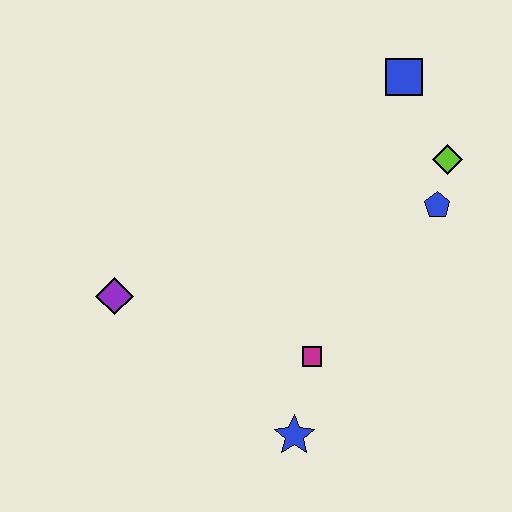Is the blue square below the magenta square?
No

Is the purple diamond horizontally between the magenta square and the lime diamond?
No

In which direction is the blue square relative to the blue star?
The blue square is above the blue star.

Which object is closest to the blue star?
The magenta square is closest to the blue star.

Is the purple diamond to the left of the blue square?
Yes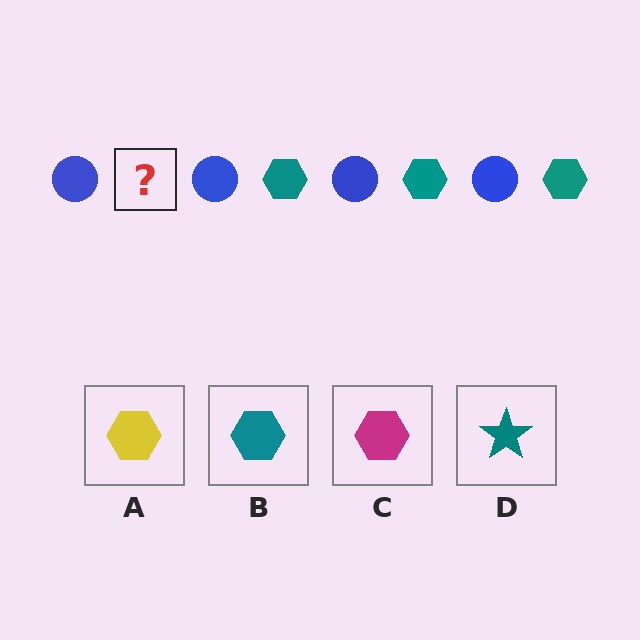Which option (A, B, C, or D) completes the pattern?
B.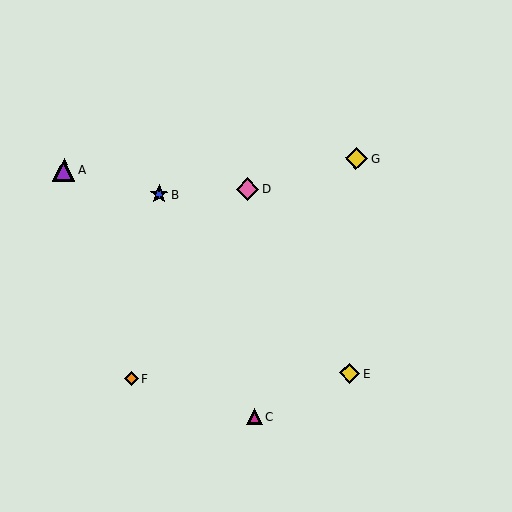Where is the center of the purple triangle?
The center of the purple triangle is at (64, 170).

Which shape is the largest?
The pink diamond (labeled D) is the largest.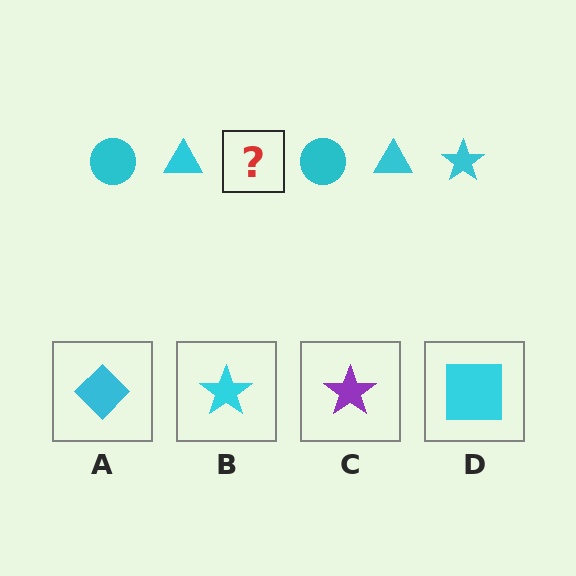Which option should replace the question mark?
Option B.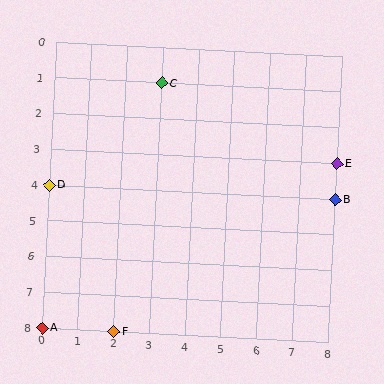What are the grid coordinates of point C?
Point C is at grid coordinates (3, 1).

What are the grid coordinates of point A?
Point A is at grid coordinates (0, 8).